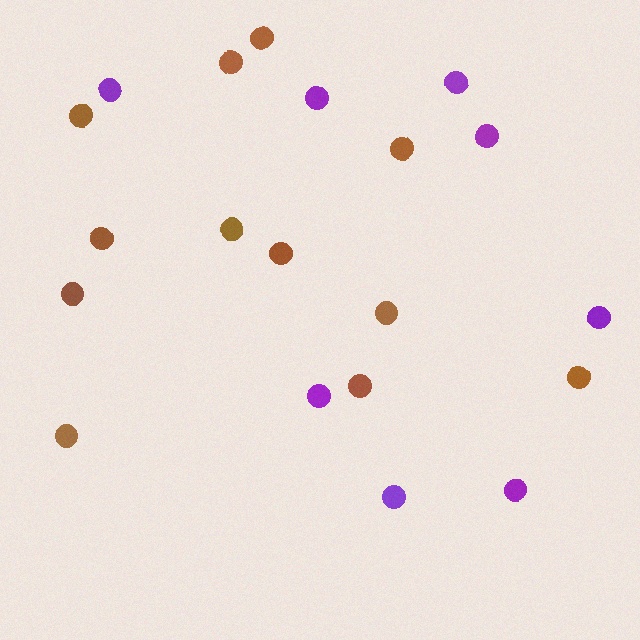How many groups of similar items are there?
There are 2 groups: one group of purple circles (8) and one group of brown circles (12).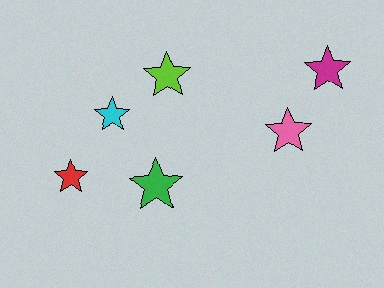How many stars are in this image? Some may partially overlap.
There are 6 stars.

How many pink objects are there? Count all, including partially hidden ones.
There is 1 pink object.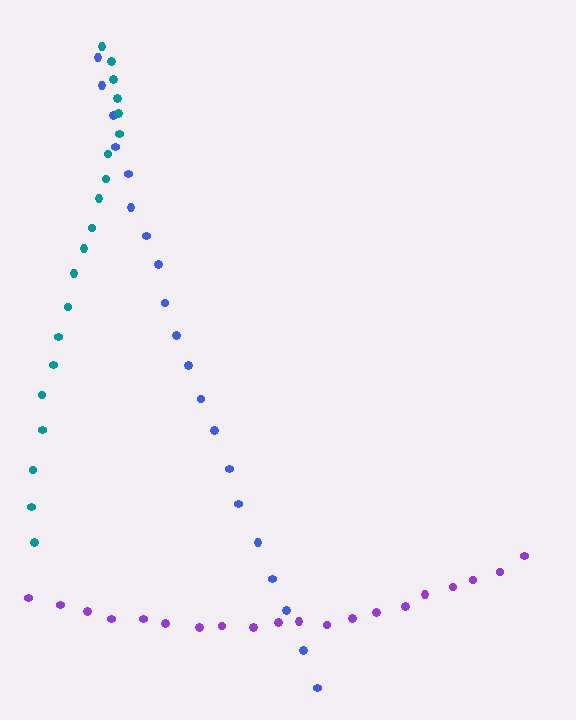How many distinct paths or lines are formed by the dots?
There are 3 distinct paths.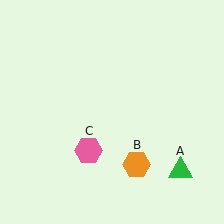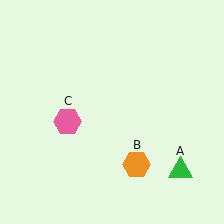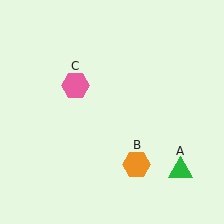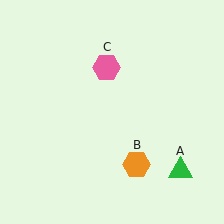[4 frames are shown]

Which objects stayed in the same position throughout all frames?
Green triangle (object A) and orange hexagon (object B) remained stationary.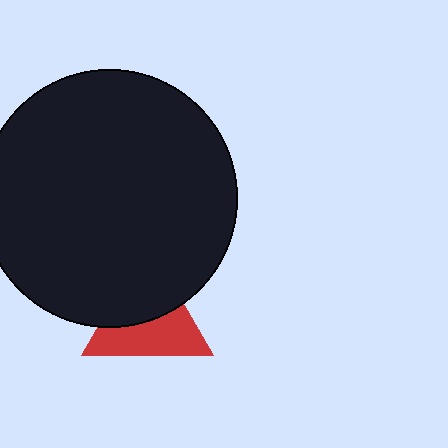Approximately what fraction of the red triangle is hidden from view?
Roughly 48% of the red triangle is hidden behind the black circle.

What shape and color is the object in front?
The object in front is a black circle.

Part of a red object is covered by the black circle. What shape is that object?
It is a triangle.